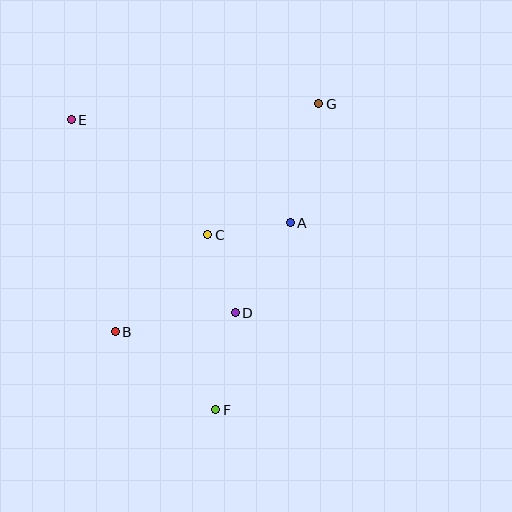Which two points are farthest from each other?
Points E and F are farthest from each other.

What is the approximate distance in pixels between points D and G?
The distance between D and G is approximately 225 pixels.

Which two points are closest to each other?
Points C and D are closest to each other.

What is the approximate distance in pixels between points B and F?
The distance between B and F is approximately 127 pixels.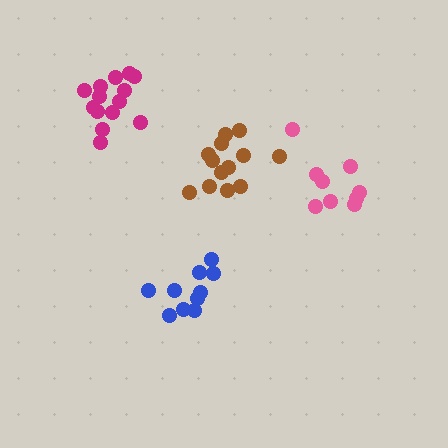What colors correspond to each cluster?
The clusters are colored: blue, pink, magenta, brown.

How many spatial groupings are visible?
There are 4 spatial groupings.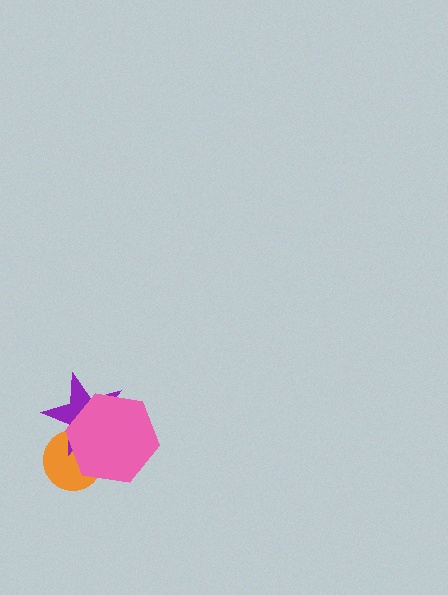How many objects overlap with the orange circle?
2 objects overlap with the orange circle.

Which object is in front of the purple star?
The pink hexagon is in front of the purple star.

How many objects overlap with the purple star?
2 objects overlap with the purple star.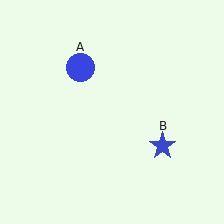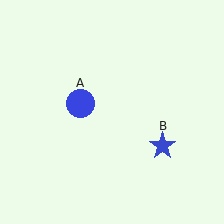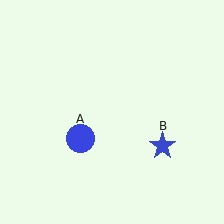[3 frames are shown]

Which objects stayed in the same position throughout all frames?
Blue star (object B) remained stationary.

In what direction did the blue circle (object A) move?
The blue circle (object A) moved down.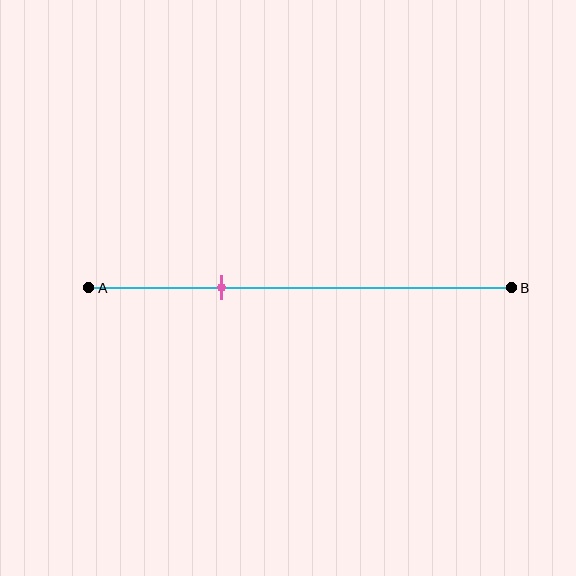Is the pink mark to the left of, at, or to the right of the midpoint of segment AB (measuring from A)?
The pink mark is to the left of the midpoint of segment AB.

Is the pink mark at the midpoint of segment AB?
No, the mark is at about 30% from A, not at the 50% midpoint.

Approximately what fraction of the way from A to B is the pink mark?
The pink mark is approximately 30% of the way from A to B.